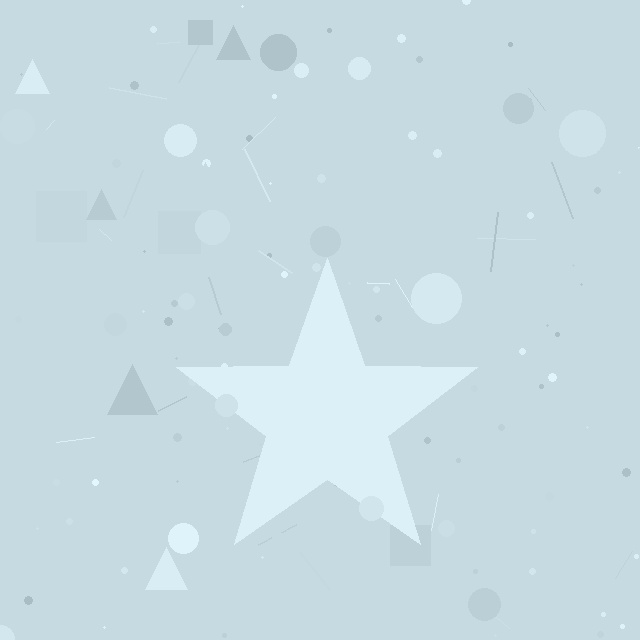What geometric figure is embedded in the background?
A star is embedded in the background.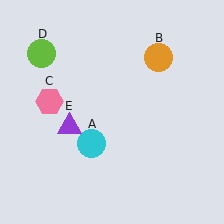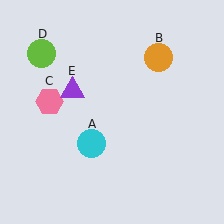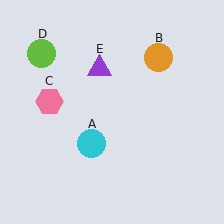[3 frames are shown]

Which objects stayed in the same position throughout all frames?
Cyan circle (object A) and orange circle (object B) and pink hexagon (object C) and lime circle (object D) remained stationary.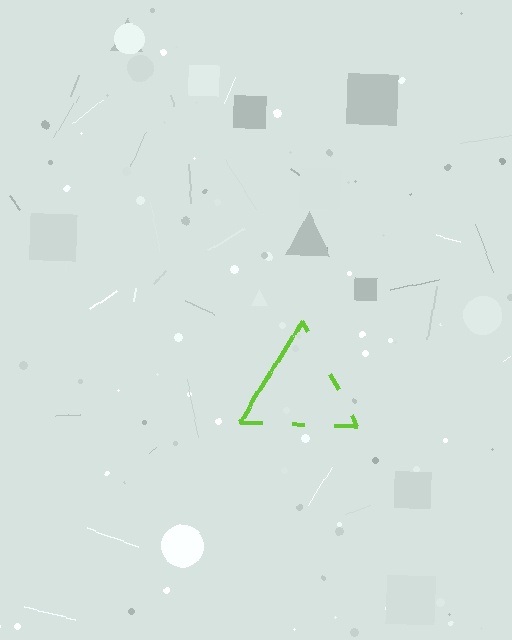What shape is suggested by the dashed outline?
The dashed outline suggests a triangle.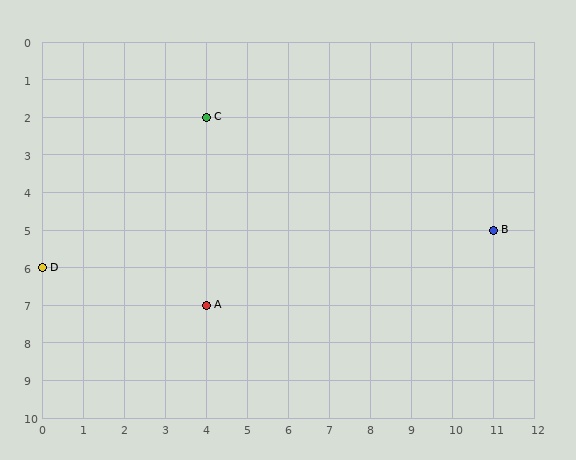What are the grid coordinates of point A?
Point A is at grid coordinates (4, 7).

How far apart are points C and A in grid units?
Points C and A are 5 rows apart.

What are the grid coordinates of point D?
Point D is at grid coordinates (0, 6).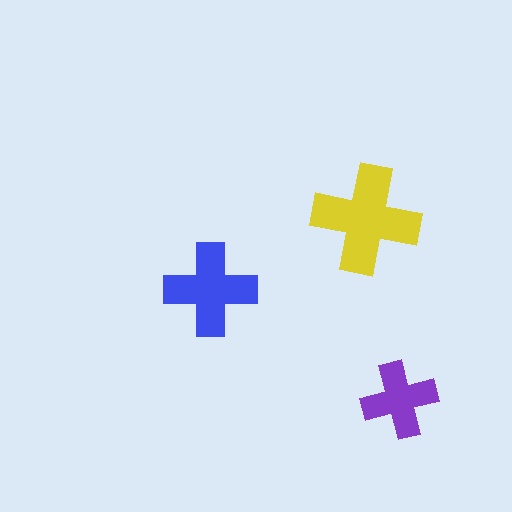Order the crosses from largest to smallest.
the yellow one, the blue one, the purple one.